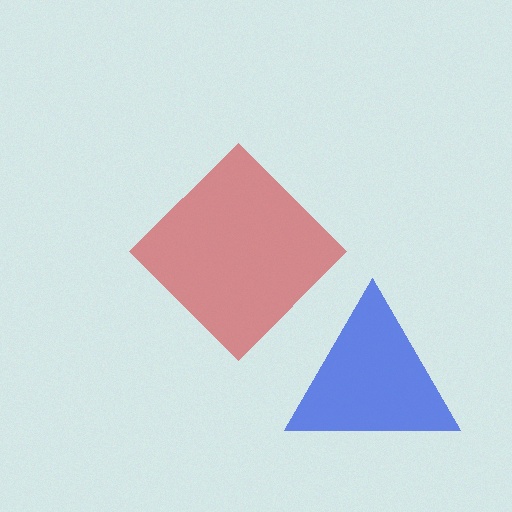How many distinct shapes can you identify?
There are 2 distinct shapes: a red diamond, a blue triangle.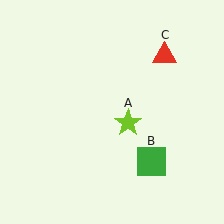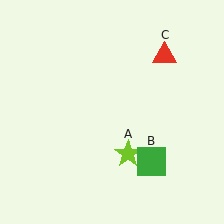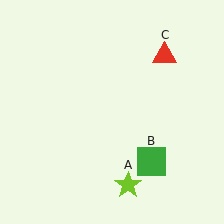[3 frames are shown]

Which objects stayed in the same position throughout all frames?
Green square (object B) and red triangle (object C) remained stationary.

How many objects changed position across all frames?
1 object changed position: lime star (object A).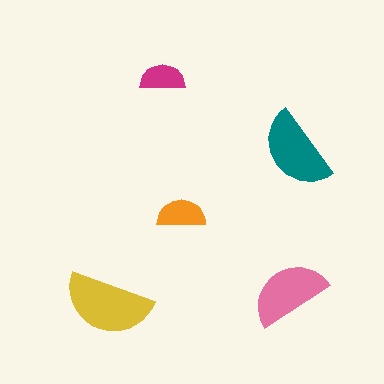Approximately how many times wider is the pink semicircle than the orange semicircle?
About 1.5 times wider.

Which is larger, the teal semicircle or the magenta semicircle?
The teal one.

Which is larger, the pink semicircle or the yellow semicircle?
The yellow one.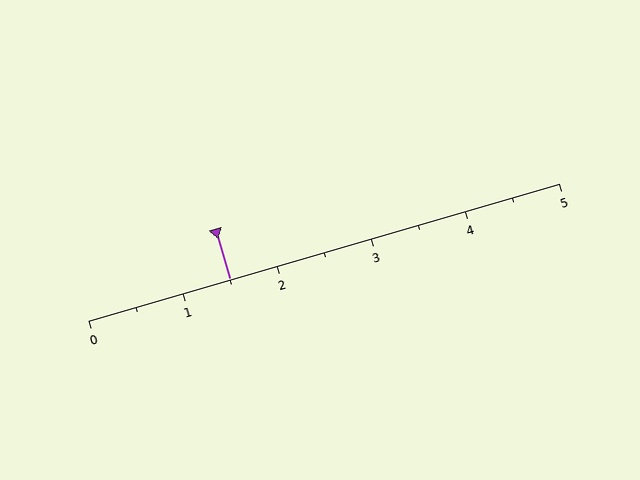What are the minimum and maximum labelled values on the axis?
The axis runs from 0 to 5.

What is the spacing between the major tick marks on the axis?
The major ticks are spaced 1 apart.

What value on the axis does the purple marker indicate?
The marker indicates approximately 1.5.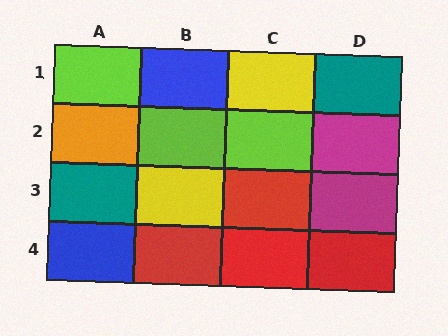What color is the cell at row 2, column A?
Orange.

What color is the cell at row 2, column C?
Lime.